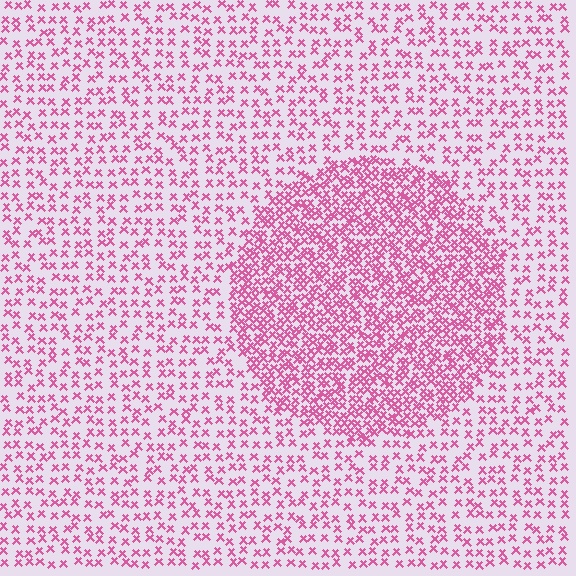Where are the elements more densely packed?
The elements are more densely packed inside the circle boundary.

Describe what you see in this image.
The image contains small pink elements arranged at two different densities. A circle-shaped region is visible where the elements are more densely packed than the surrounding area.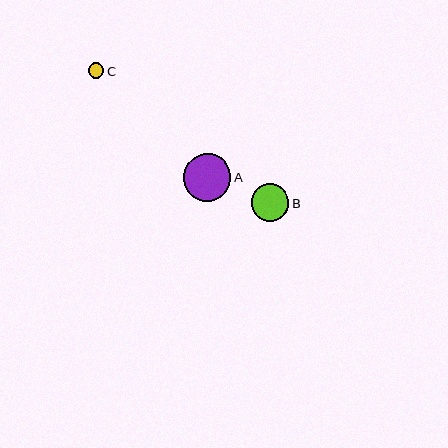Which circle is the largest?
Circle A is the largest with a size of approximately 48 pixels.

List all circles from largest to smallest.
From largest to smallest: A, B, C.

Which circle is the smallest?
Circle C is the smallest with a size of approximately 15 pixels.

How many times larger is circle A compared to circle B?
Circle A is approximately 1.3 times the size of circle B.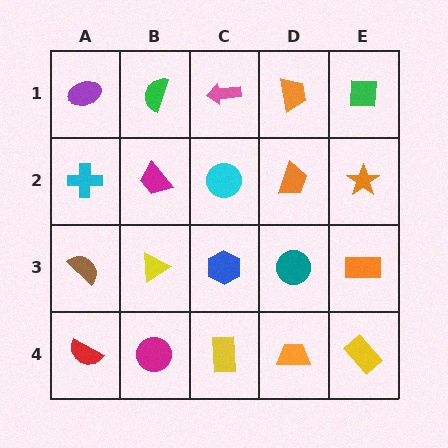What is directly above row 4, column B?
A yellow triangle.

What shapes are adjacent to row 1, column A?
A cyan cross (row 2, column A), a green semicircle (row 1, column B).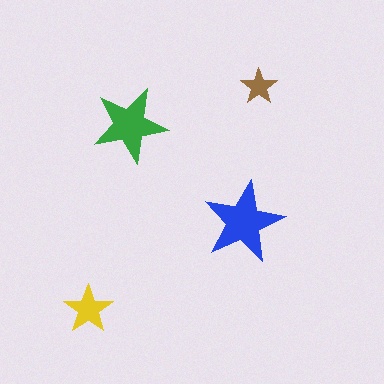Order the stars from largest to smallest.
the blue one, the green one, the yellow one, the brown one.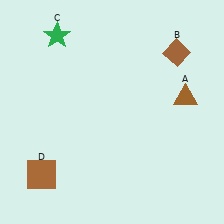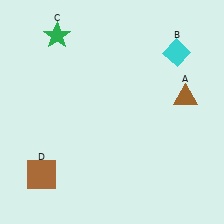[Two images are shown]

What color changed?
The diamond (B) changed from brown in Image 1 to cyan in Image 2.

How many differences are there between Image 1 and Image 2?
There is 1 difference between the two images.